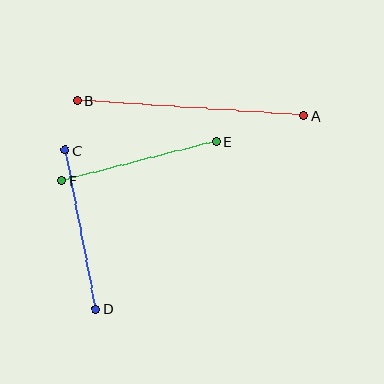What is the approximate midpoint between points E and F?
The midpoint is at approximately (139, 161) pixels.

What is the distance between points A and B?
The distance is approximately 227 pixels.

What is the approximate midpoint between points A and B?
The midpoint is at approximately (191, 108) pixels.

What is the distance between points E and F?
The distance is approximately 158 pixels.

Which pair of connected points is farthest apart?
Points A and B are farthest apart.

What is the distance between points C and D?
The distance is approximately 162 pixels.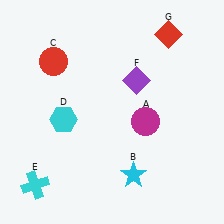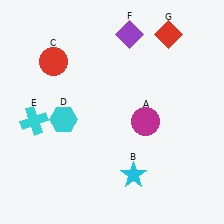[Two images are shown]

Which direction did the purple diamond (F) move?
The purple diamond (F) moved up.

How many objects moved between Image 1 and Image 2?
2 objects moved between the two images.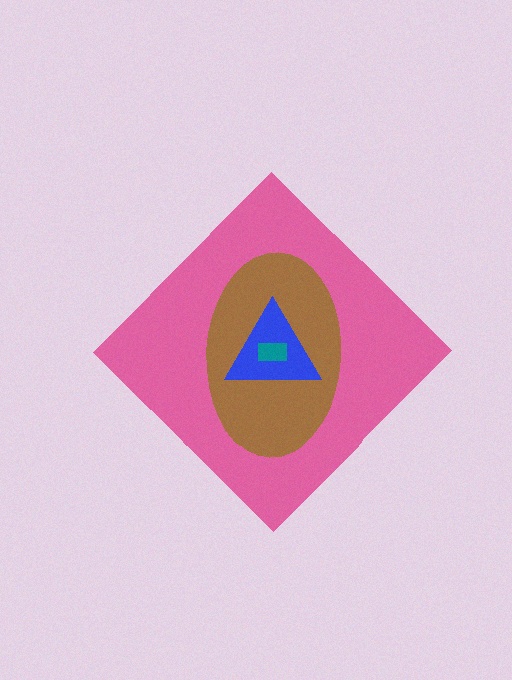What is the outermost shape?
The pink diamond.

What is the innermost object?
The teal rectangle.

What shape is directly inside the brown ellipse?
The blue triangle.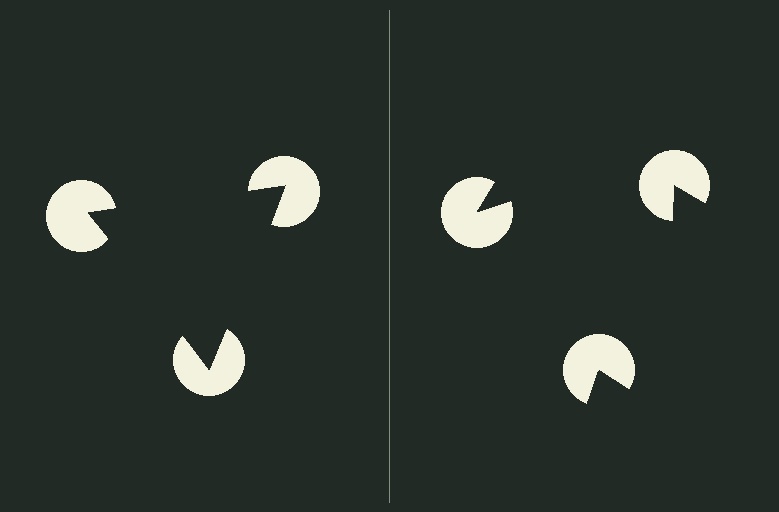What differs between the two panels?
The pac-man discs are positioned identically on both sides; only the wedge orientations differ. On the left they align to a triangle; on the right they are misaligned.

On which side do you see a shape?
An illusory triangle appears on the left side. On the right side the wedge cuts are rotated, so no coherent shape forms.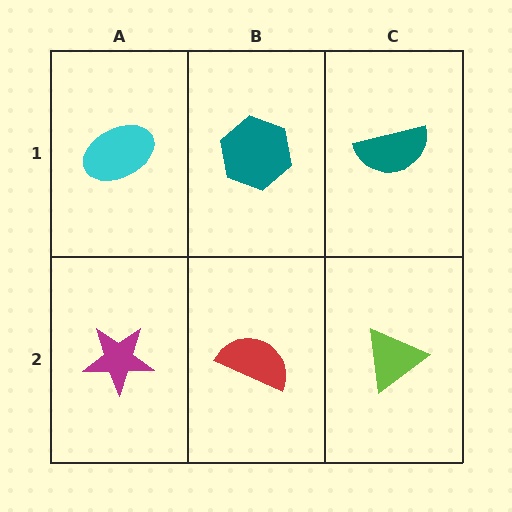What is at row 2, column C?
A lime triangle.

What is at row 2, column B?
A red semicircle.